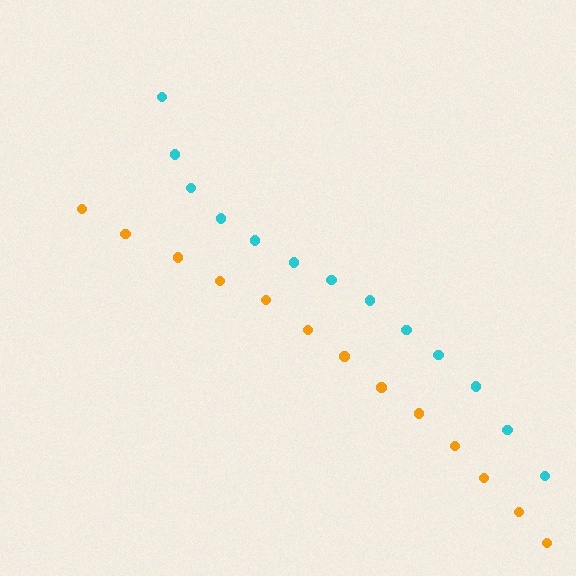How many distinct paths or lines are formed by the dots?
There are 2 distinct paths.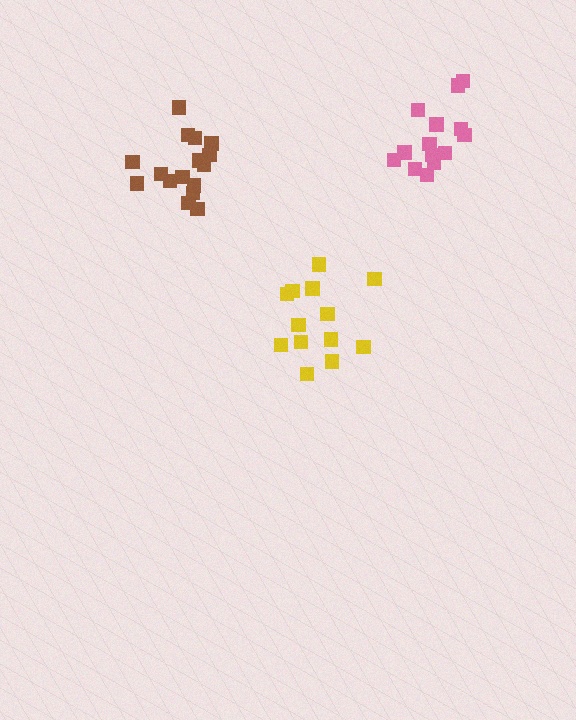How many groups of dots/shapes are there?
There are 3 groups.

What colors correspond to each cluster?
The clusters are colored: brown, pink, yellow.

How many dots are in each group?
Group 1: 16 dots, Group 2: 14 dots, Group 3: 13 dots (43 total).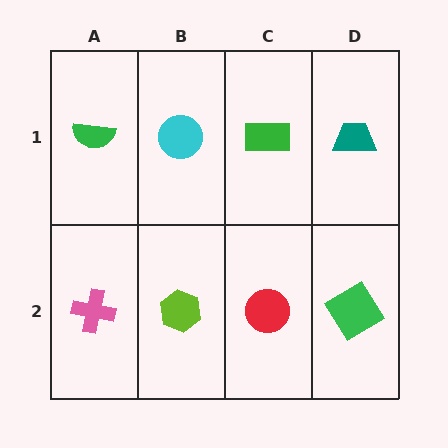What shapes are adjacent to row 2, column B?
A cyan circle (row 1, column B), a pink cross (row 2, column A), a red circle (row 2, column C).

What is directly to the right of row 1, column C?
A teal trapezoid.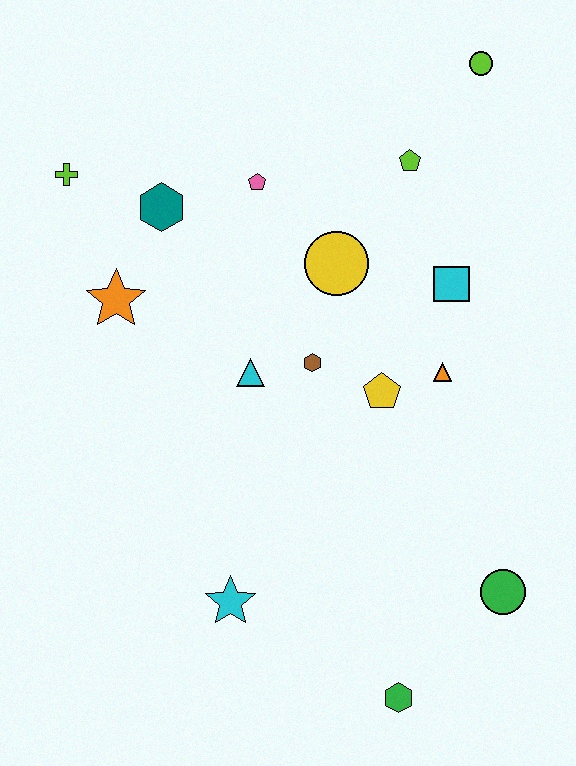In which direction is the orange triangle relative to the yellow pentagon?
The orange triangle is to the right of the yellow pentagon.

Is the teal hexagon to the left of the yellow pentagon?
Yes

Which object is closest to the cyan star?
The green hexagon is closest to the cyan star.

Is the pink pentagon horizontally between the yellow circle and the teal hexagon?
Yes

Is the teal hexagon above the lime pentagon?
No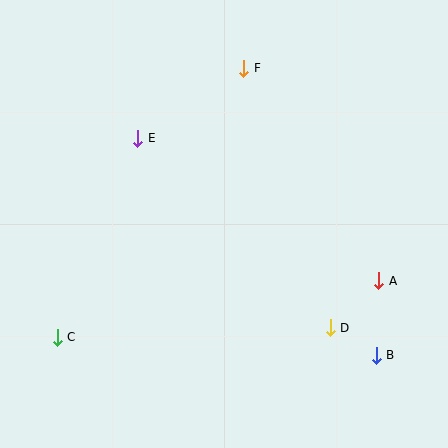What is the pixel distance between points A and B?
The distance between A and B is 74 pixels.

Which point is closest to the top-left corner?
Point E is closest to the top-left corner.